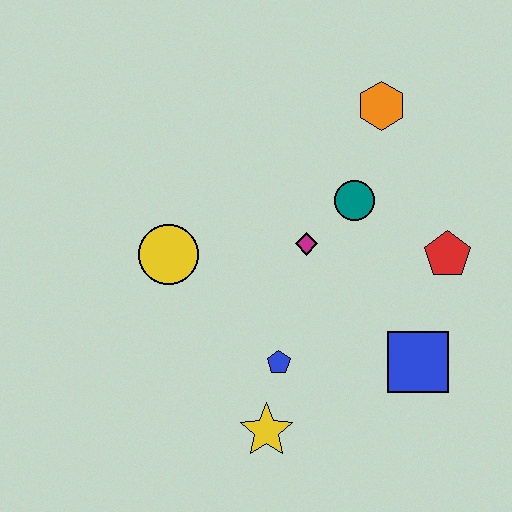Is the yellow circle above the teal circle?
No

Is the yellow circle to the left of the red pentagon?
Yes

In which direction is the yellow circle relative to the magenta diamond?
The yellow circle is to the left of the magenta diamond.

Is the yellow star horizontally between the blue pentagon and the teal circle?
No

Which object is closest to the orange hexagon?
The teal circle is closest to the orange hexagon.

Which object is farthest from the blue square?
The yellow circle is farthest from the blue square.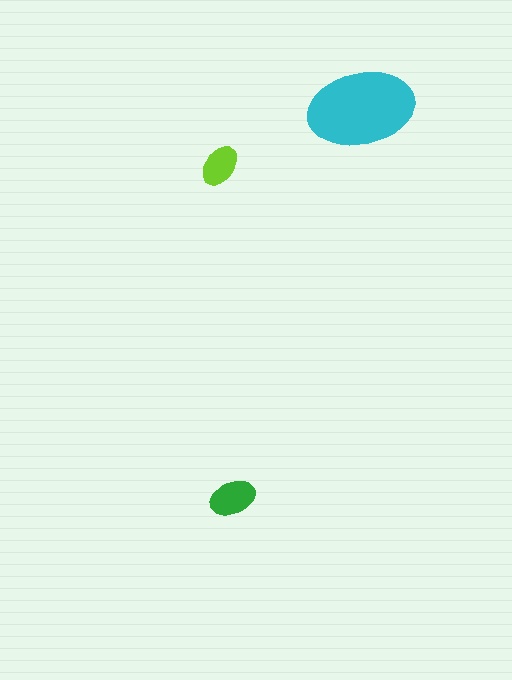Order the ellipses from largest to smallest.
the cyan one, the green one, the lime one.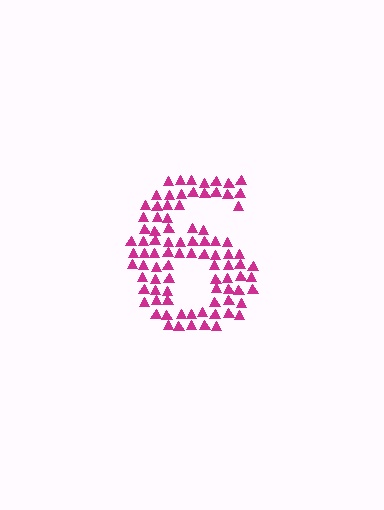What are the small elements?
The small elements are triangles.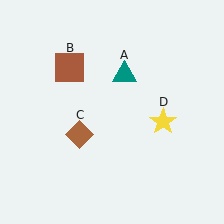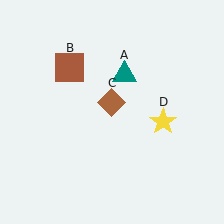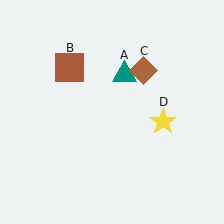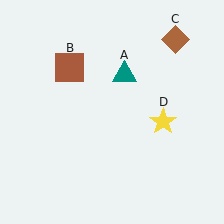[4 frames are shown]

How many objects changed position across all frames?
1 object changed position: brown diamond (object C).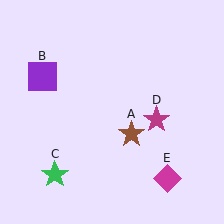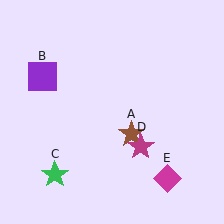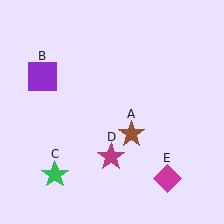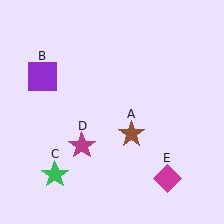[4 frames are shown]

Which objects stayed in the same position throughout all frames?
Brown star (object A) and purple square (object B) and green star (object C) and magenta diamond (object E) remained stationary.